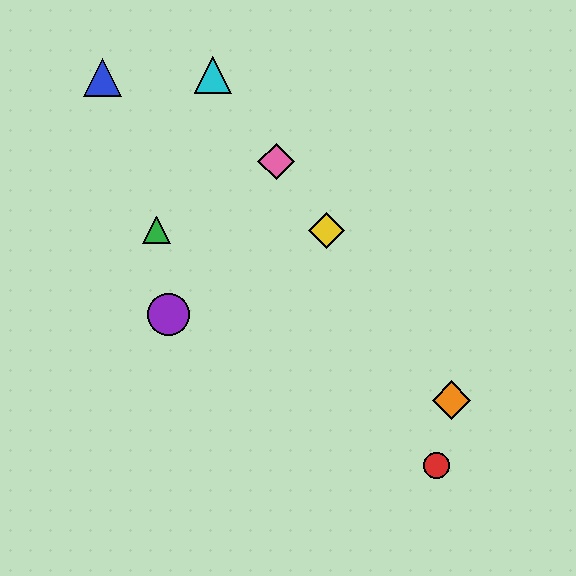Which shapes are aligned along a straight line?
The yellow diamond, the orange diamond, the cyan triangle, the pink diamond are aligned along a straight line.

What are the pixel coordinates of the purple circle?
The purple circle is at (169, 314).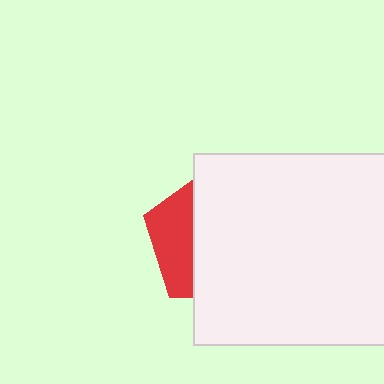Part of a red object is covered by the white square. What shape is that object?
It is a pentagon.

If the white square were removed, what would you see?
You would see the complete red pentagon.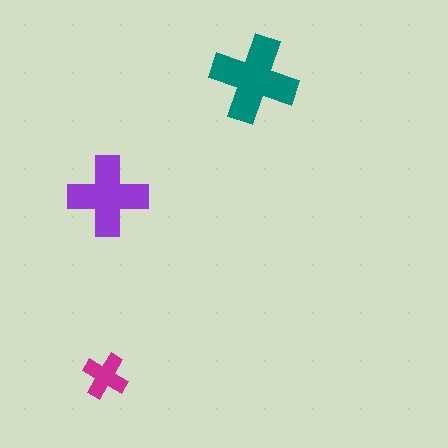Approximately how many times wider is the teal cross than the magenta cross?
About 2 times wider.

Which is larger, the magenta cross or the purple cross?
The purple one.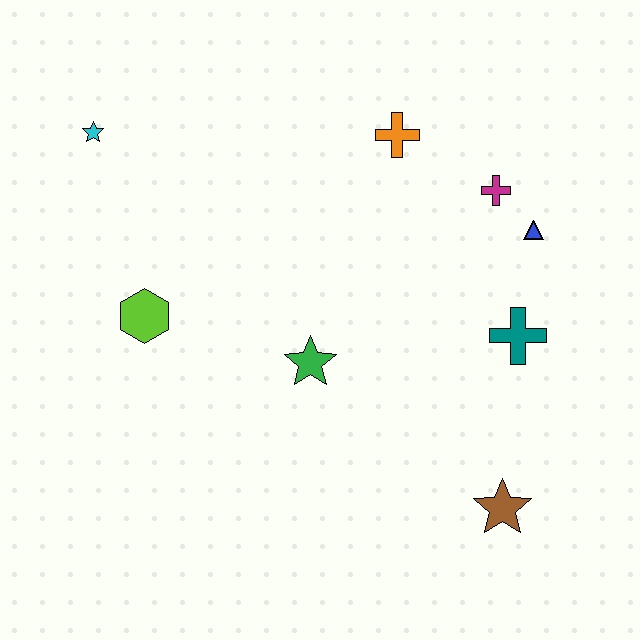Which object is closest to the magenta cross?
The blue triangle is closest to the magenta cross.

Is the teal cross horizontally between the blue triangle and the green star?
Yes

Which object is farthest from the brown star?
The cyan star is farthest from the brown star.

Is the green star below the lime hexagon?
Yes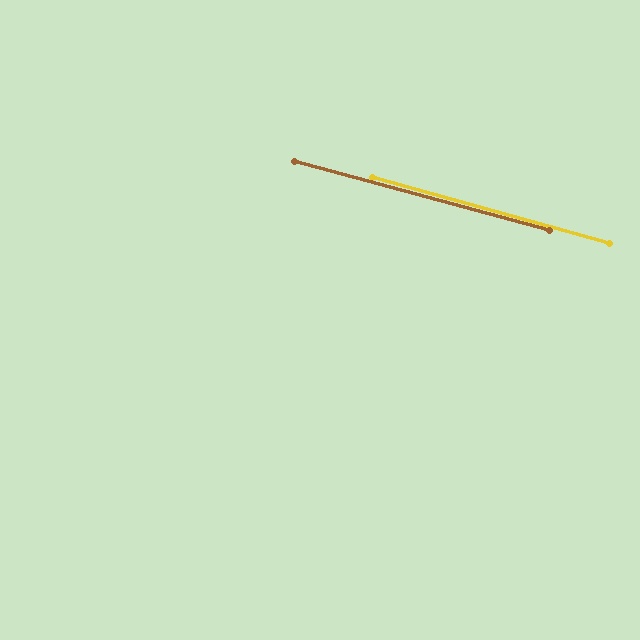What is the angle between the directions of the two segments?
Approximately 1 degree.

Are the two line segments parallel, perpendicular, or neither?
Parallel — their directions differ by only 0.6°.